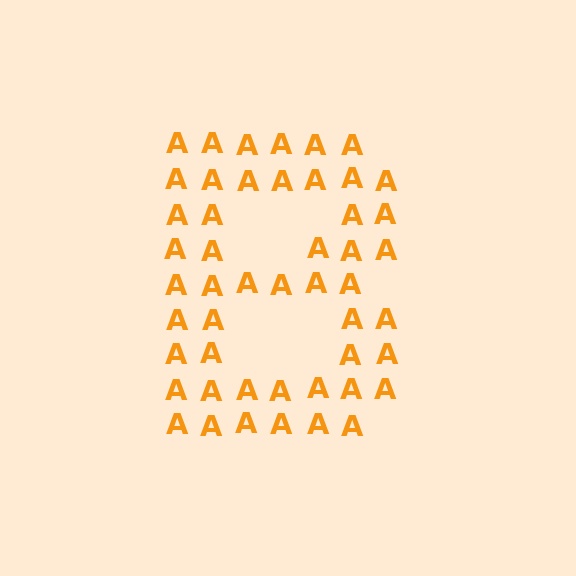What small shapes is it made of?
It is made of small letter A's.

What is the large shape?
The large shape is the letter B.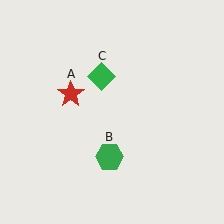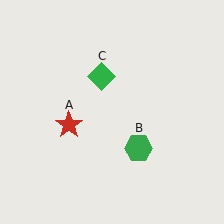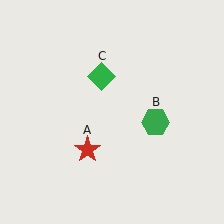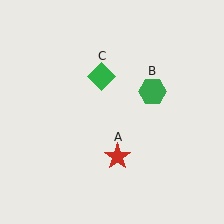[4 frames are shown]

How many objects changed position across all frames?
2 objects changed position: red star (object A), green hexagon (object B).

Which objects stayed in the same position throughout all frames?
Green diamond (object C) remained stationary.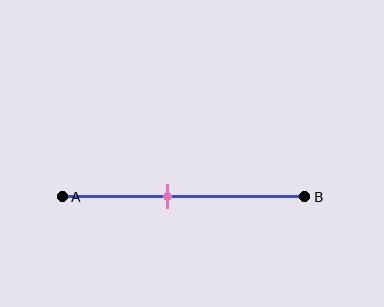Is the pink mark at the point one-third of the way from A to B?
No, the mark is at about 45% from A, not at the 33% one-third point.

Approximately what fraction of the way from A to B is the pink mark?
The pink mark is approximately 45% of the way from A to B.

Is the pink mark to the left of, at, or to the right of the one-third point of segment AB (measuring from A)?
The pink mark is to the right of the one-third point of segment AB.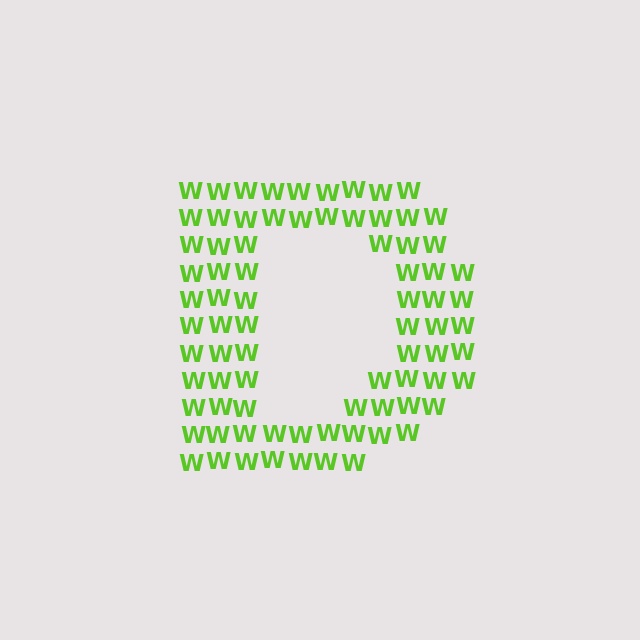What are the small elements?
The small elements are letter W's.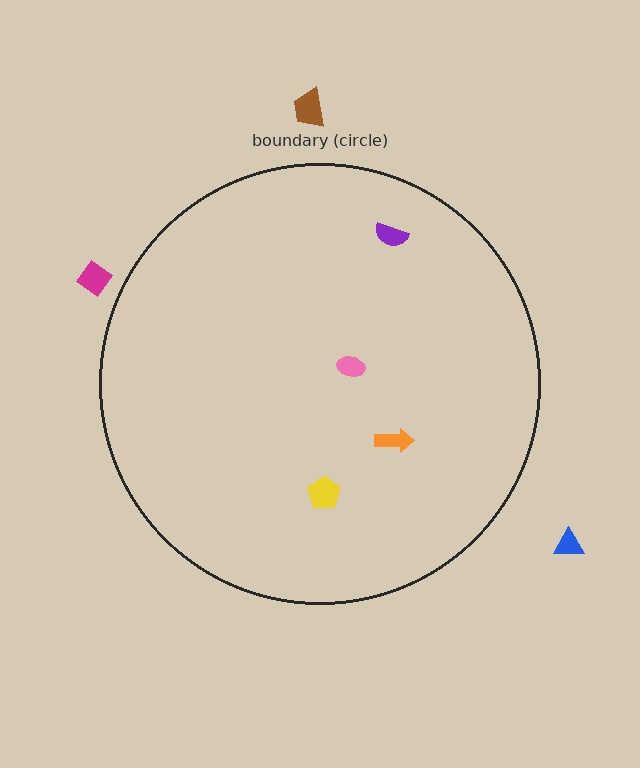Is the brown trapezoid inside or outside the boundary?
Outside.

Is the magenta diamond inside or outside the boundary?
Outside.